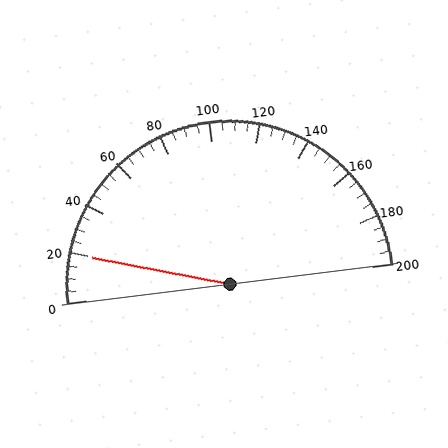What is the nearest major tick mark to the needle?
The nearest major tick mark is 20.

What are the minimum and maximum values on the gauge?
The gauge ranges from 0 to 200.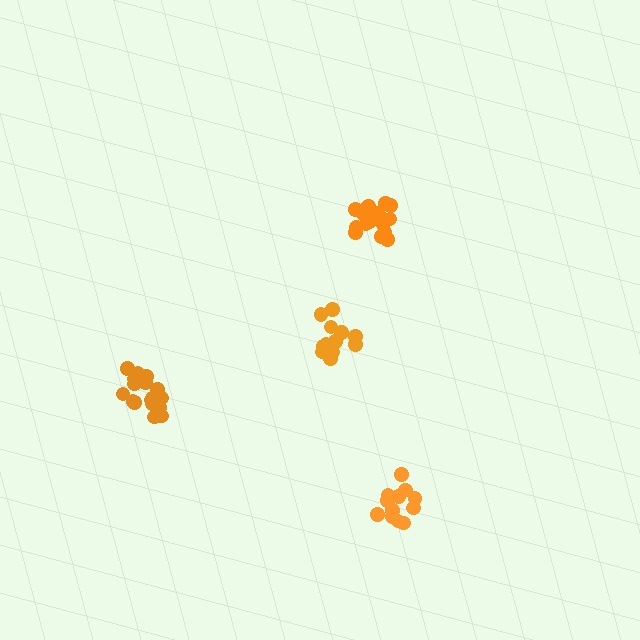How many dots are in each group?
Group 1: 18 dots, Group 2: 18 dots, Group 3: 13 dots, Group 4: 12 dots (61 total).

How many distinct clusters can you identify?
There are 4 distinct clusters.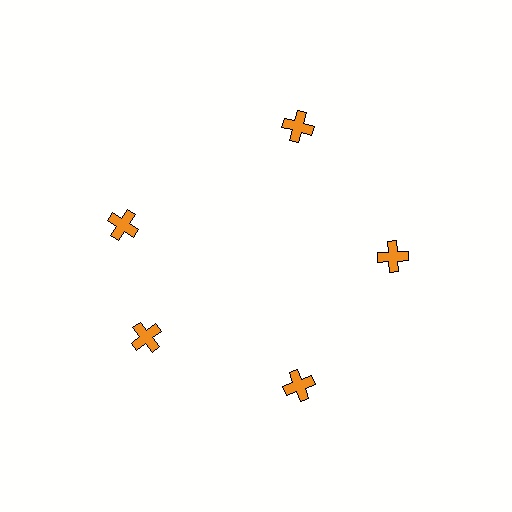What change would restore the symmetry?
The symmetry would be restored by rotating it back into even spacing with its neighbors so that all 5 crosses sit at equal angles and equal distance from the center.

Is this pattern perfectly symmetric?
No. The 5 orange crosses are arranged in a ring, but one element near the 10 o'clock position is rotated out of alignment along the ring, breaking the 5-fold rotational symmetry.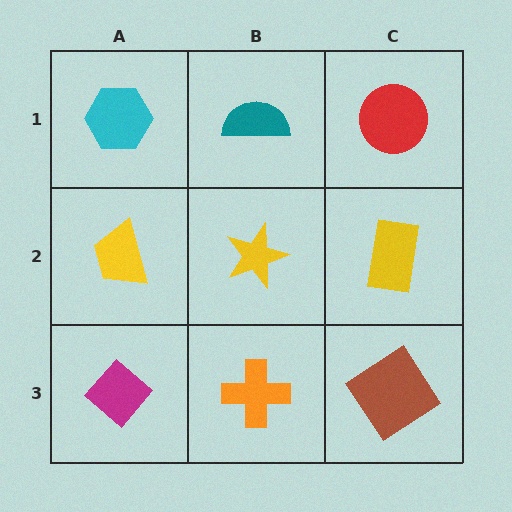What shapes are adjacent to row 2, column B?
A teal semicircle (row 1, column B), an orange cross (row 3, column B), a yellow trapezoid (row 2, column A), a yellow rectangle (row 2, column C).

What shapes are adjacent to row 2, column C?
A red circle (row 1, column C), a brown diamond (row 3, column C), a yellow star (row 2, column B).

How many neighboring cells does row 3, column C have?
2.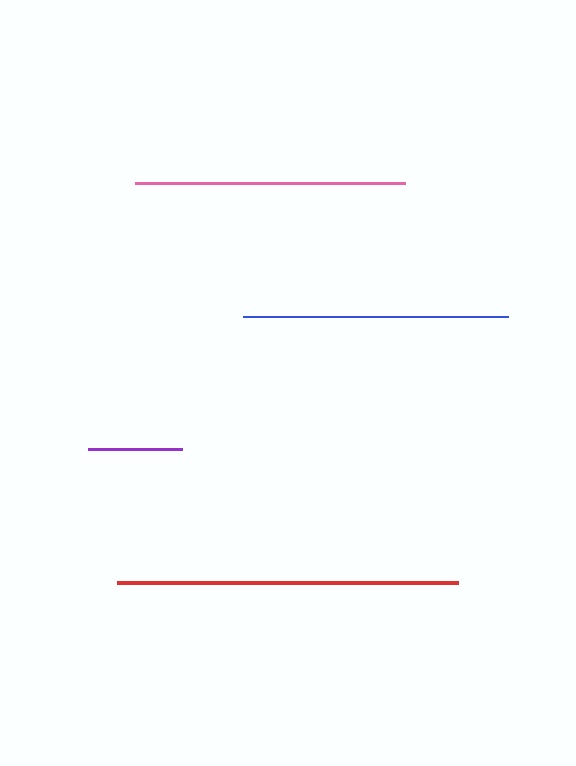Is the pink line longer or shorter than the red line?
The red line is longer than the pink line.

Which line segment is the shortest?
The purple line is the shortest at approximately 94 pixels.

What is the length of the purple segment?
The purple segment is approximately 94 pixels long.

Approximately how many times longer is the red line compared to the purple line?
The red line is approximately 3.6 times the length of the purple line.